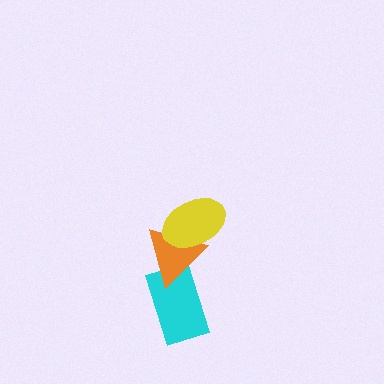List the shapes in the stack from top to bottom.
From top to bottom: the yellow ellipse, the orange triangle, the cyan rectangle.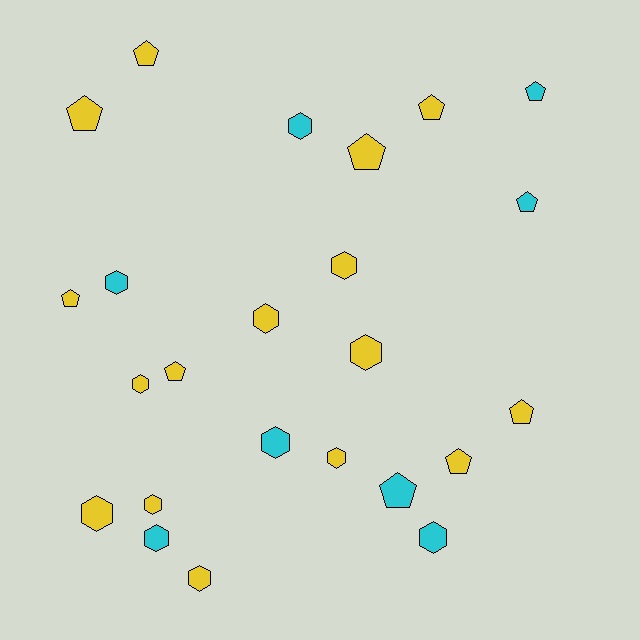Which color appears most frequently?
Yellow, with 16 objects.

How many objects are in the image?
There are 24 objects.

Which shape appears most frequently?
Hexagon, with 13 objects.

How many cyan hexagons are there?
There are 5 cyan hexagons.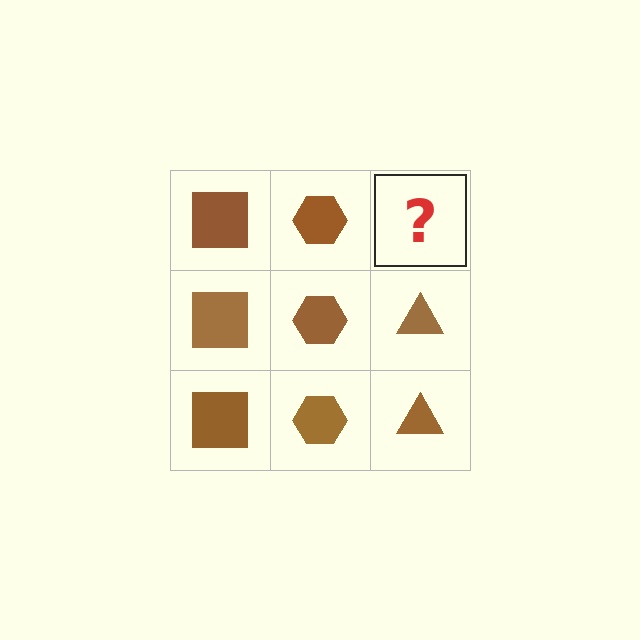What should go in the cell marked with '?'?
The missing cell should contain a brown triangle.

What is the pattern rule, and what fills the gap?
The rule is that each column has a consistent shape. The gap should be filled with a brown triangle.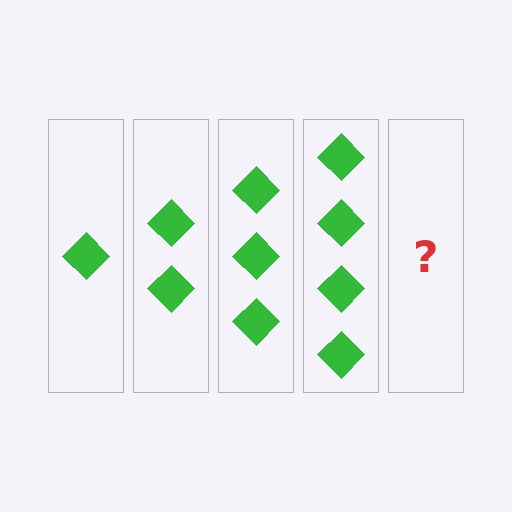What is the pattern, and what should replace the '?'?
The pattern is that each step adds one more diamond. The '?' should be 5 diamonds.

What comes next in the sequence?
The next element should be 5 diamonds.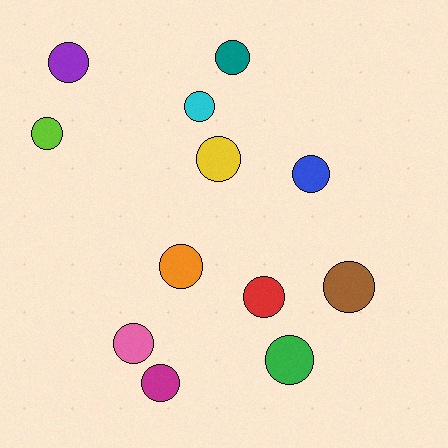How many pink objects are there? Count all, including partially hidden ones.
There is 1 pink object.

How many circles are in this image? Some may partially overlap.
There are 12 circles.